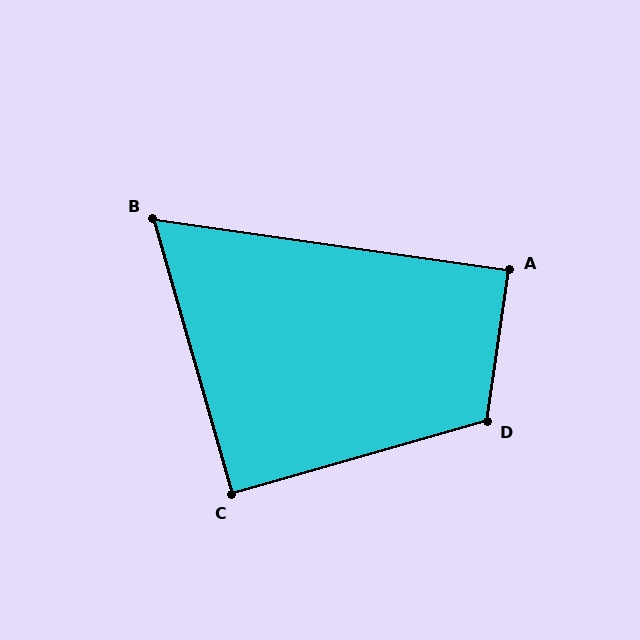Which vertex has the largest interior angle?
D, at approximately 114 degrees.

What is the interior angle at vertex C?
Approximately 90 degrees (approximately right).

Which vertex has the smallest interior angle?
B, at approximately 66 degrees.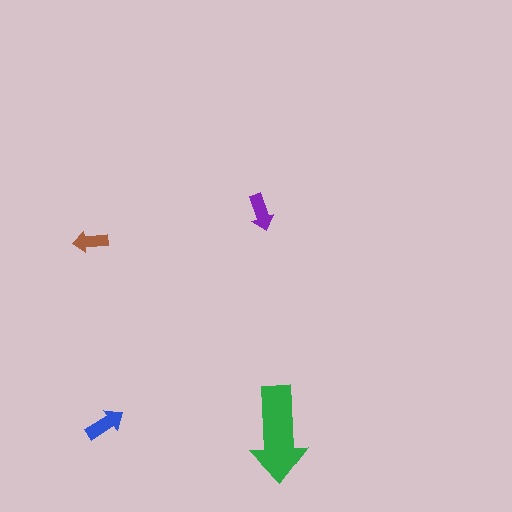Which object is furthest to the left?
The brown arrow is leftmost.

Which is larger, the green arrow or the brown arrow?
The green one.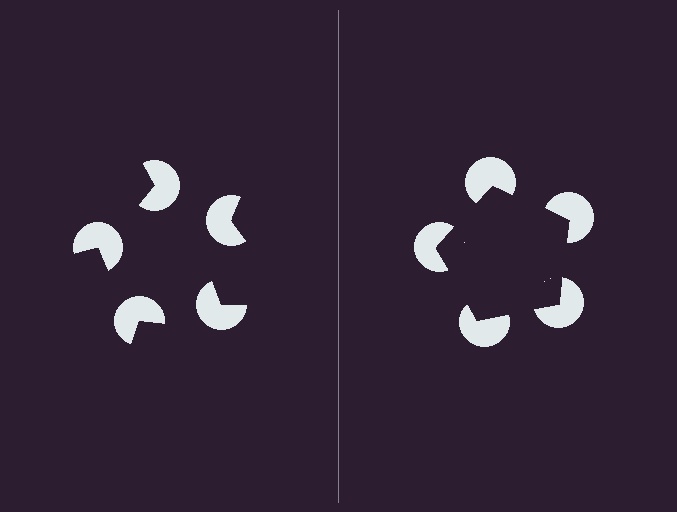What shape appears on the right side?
An illusory pentagon.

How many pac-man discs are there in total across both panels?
10 — 5 on each side.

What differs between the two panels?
The pac-man discs are positioned identically on both sides; only the wedge orientations differ. On the right they align to a pentagon; on the left they are misaligned.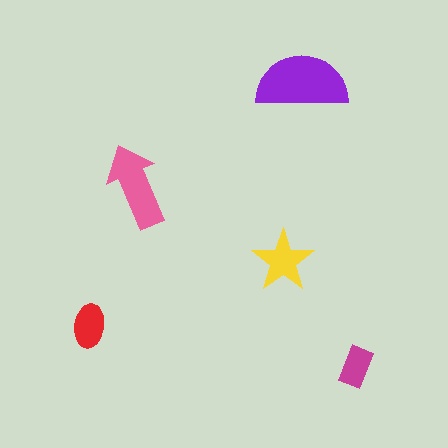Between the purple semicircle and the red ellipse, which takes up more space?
The purple semicircle.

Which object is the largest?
The purple semicircle.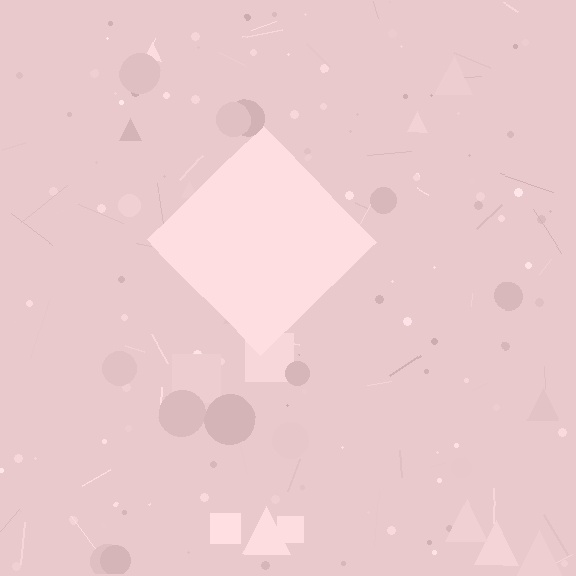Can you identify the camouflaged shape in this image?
The camouflaged shape is a diamond.